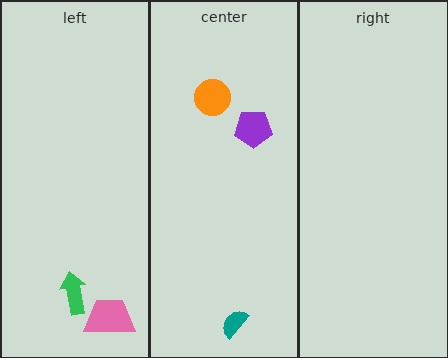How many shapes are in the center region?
3.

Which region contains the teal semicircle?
The center region.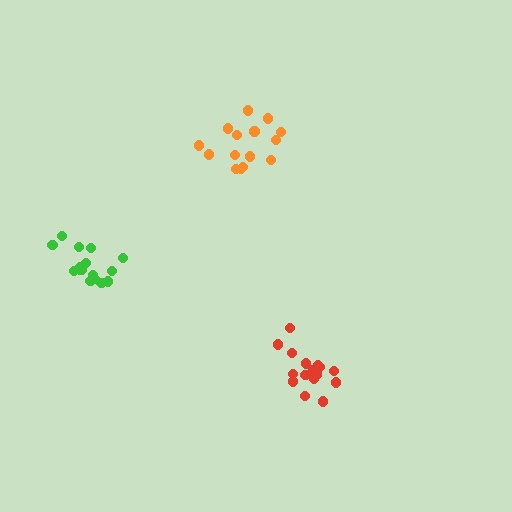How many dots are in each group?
Group 1: 16 dots, Group 2: 16 dots, Group 3: 15 dots (47 total).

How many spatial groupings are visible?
There are 3 spatial groupings.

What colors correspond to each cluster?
The clusters are colored: red, green, orange.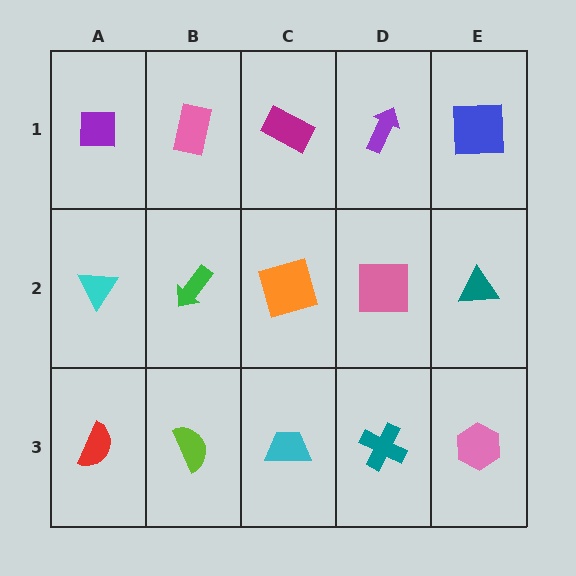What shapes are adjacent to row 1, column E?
A teal triangle (row 2, column E), a purple arrow (row 1, column D).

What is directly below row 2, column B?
A lime semicircle.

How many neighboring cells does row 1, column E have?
2.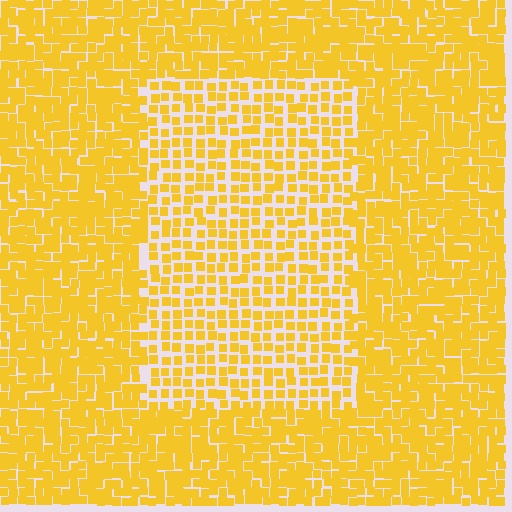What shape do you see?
I see a rectangle.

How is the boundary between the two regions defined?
The boundary is defined by a change in element density (approximately 1.7x ratio). All elements are the same color, size, and shape.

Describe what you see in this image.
The image contains small yellow elements arranged at two different densities. A rectangle-shaped region is visible where the elements are less densely packed than the surrounding area.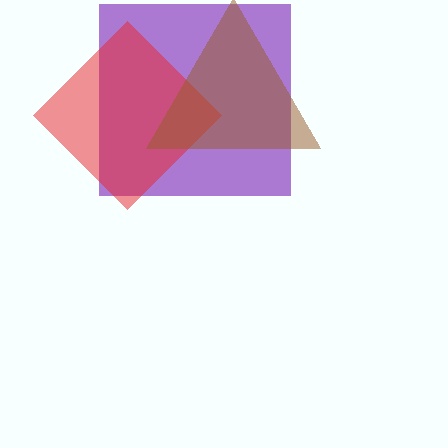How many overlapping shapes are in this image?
There are 3 overlapping shapes in the image.